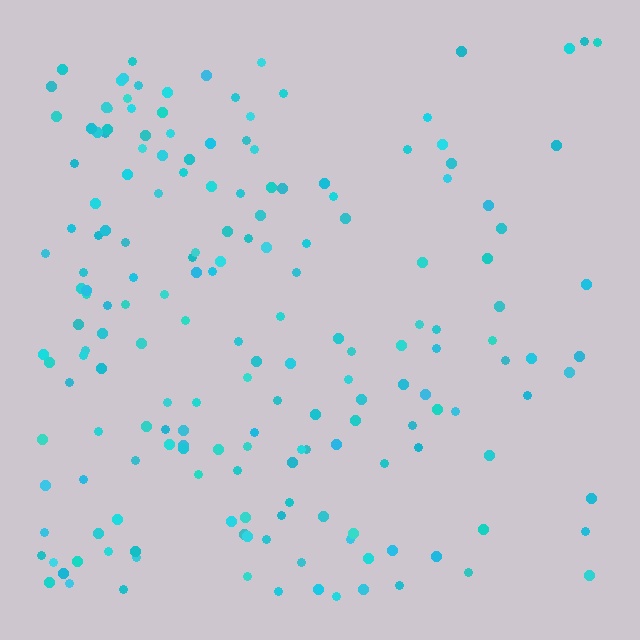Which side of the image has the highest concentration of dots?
The left.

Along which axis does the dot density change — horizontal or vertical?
Horizontal.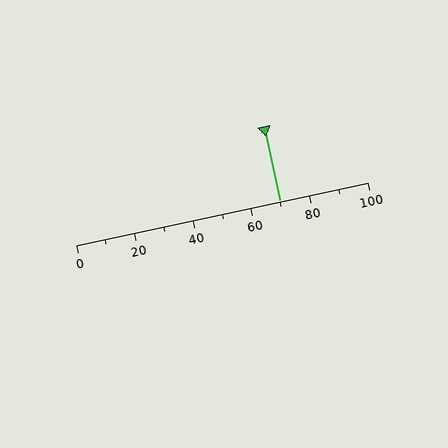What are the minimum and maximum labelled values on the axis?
The axis runs from 0 to 100.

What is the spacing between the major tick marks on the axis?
The major ticks are spaced 20 apart.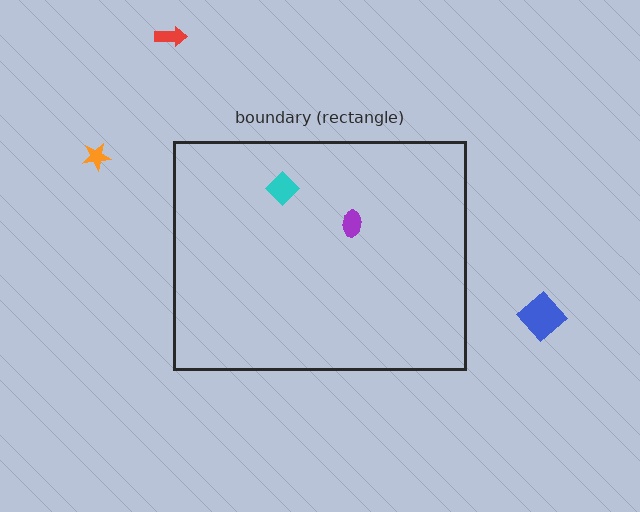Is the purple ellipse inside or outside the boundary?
Inside.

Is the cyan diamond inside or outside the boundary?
Inside.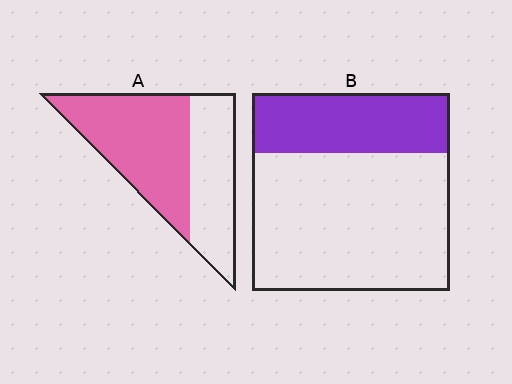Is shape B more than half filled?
No.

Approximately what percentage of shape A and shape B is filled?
A is approximately 60% and B is approximately 30%.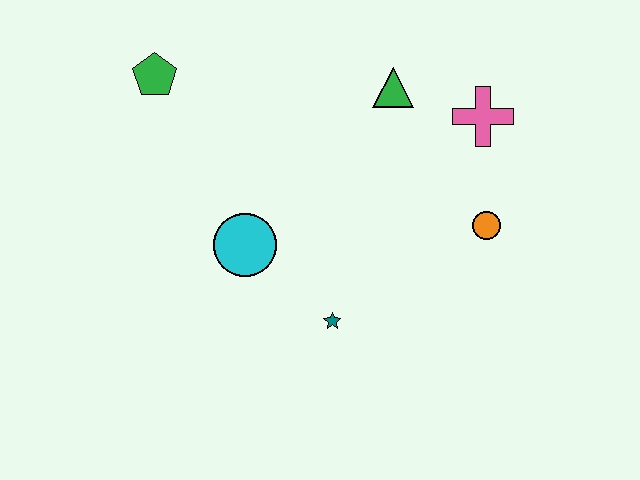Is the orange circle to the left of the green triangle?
No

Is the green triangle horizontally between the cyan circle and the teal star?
No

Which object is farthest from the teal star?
The green pentagon is farthest from the teal star.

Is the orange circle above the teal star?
Yes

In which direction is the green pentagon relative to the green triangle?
The green pentagon is to the left of the green triangle.